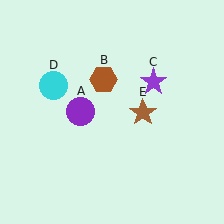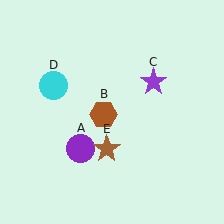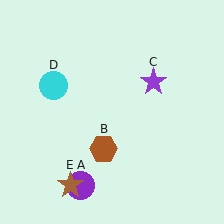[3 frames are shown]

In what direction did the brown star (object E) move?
The brown star (object E) moved down and to the left.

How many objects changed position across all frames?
3 objects changed position: purple circle (object A), brown hexagon (object B), brown star (object E).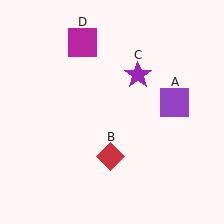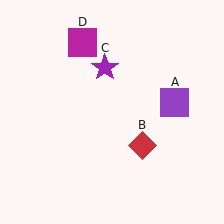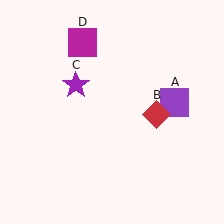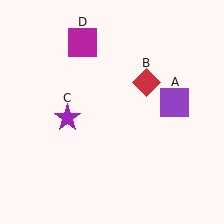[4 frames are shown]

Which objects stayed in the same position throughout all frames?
Purple square (object A) and magenta square (object D) remained stationary.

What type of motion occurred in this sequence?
The red diamond (object B), purple star (object C) rotated counterclockwise around the center of the scene.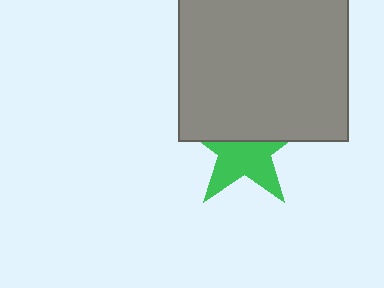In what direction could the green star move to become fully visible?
The green star could move down. That would shift it out from behind the gray square entirely.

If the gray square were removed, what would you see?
You would see the complete green star.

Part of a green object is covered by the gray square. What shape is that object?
It is a star.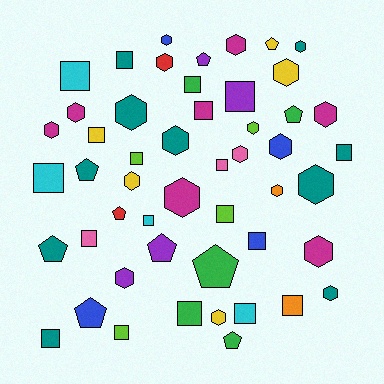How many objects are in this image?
There are 50 objects.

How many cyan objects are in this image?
There are 4 cyan objects.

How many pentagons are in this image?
There are 10 pentagons.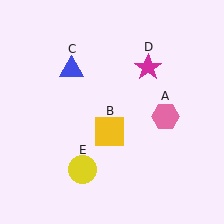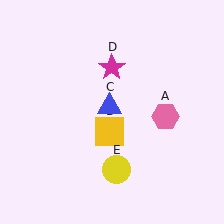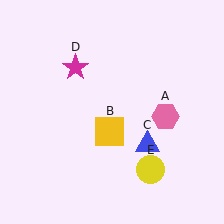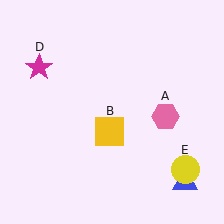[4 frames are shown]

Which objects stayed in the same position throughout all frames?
Pink hexagon (object A) and yellow square (object B) remained stationary.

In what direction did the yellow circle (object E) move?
The yellow circle (object E) moved right.